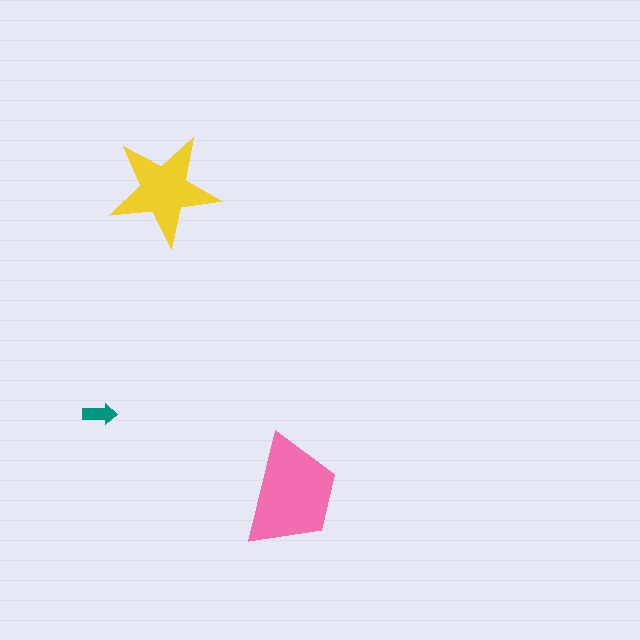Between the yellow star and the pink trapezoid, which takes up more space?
The pink trapezoid.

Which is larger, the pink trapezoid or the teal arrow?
The pink trapezoid.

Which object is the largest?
The pink trapezoid.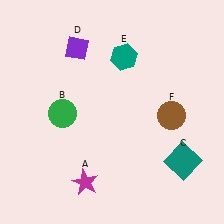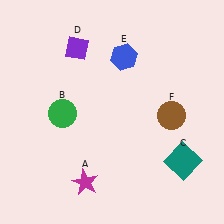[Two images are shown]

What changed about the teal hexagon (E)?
In Image 1, E is teal. In Image 2, it changed to blue.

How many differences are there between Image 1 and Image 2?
There is 1 difference between the two images.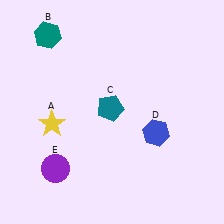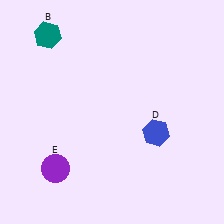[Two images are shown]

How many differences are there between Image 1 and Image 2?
There are 2 differences between the two images.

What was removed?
The teal pentagon (C), the yellow star (A) were removed in Image 2.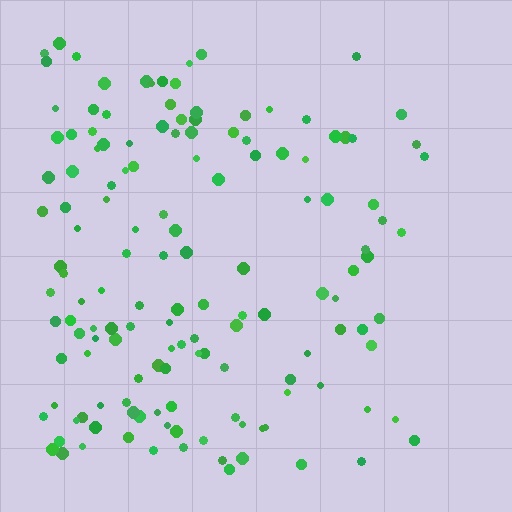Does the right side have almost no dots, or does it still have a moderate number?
Still a moderate number, just noticeably fewer than the left.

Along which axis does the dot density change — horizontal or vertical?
Horizontal.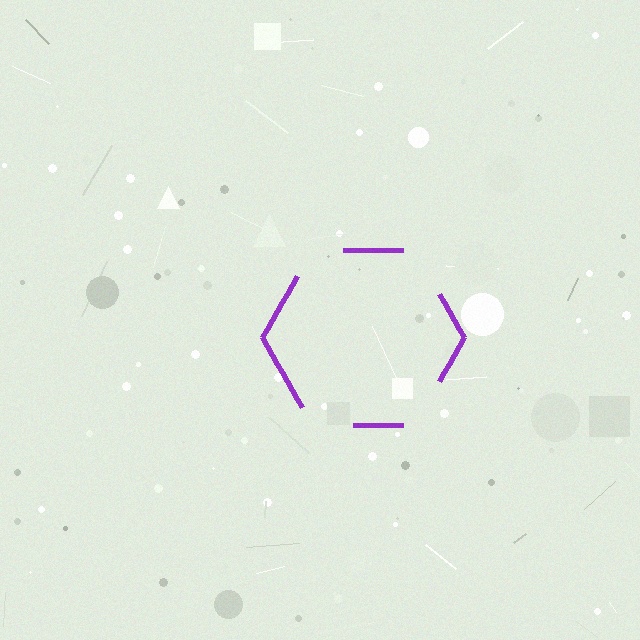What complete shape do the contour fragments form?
The contour fragments form a hexagon.